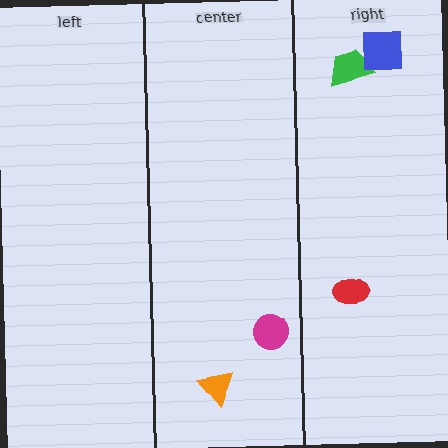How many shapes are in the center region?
2.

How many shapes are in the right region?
3.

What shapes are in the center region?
The magenta circle, the orange triangle.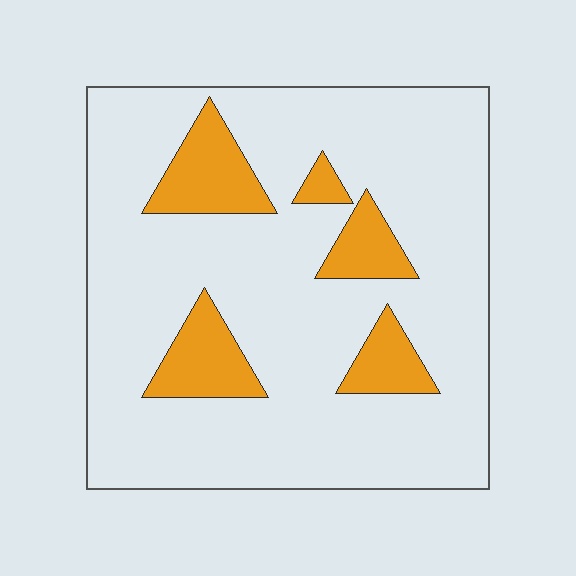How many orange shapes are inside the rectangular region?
5.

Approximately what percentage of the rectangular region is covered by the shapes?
Approximately 15%.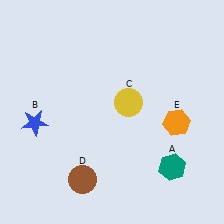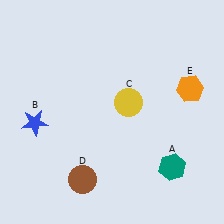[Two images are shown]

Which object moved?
The orange hexagon (E) moved up.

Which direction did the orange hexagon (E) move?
The orange hexagon (E) moved up.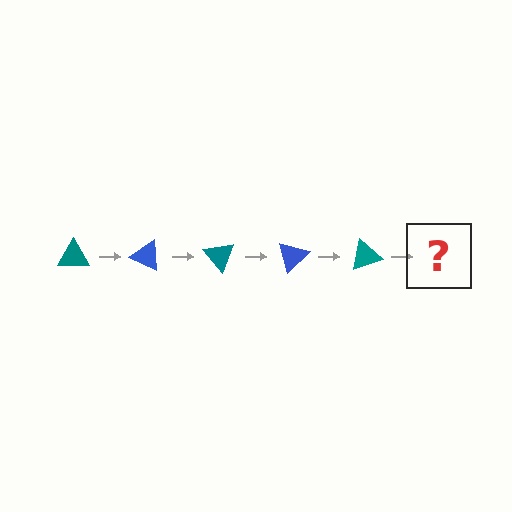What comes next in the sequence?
The next element should be a blue triangle, rotated 125 degrees from the start.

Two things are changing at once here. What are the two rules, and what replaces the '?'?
The two rules are that it rotates 25 degrees each step and the color cycles through teal and blue. The '?' should be a blue triangle, rotated 125 degrees from the start.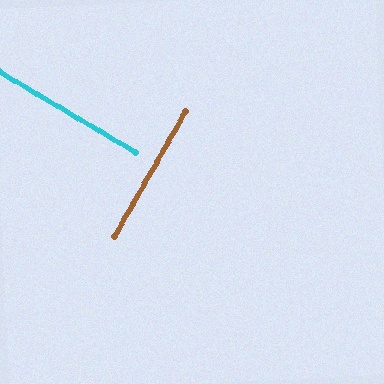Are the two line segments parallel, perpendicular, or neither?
Perpendicular — they meet at approximately 89°.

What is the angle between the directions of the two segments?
Approximately 89 degrees.